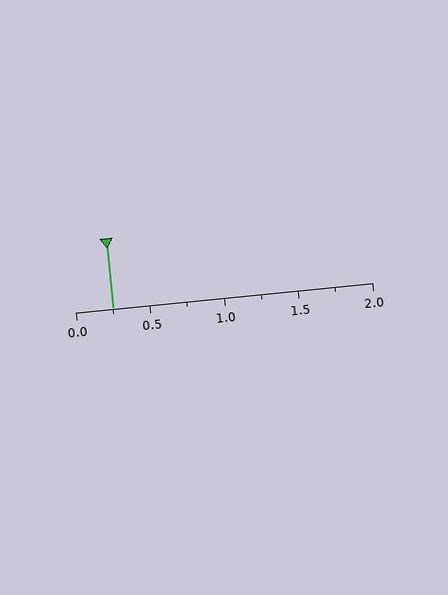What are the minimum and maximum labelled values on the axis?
The axis runs from 0.0 to 2.0.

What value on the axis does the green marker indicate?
The marker indicates approximately 0.25.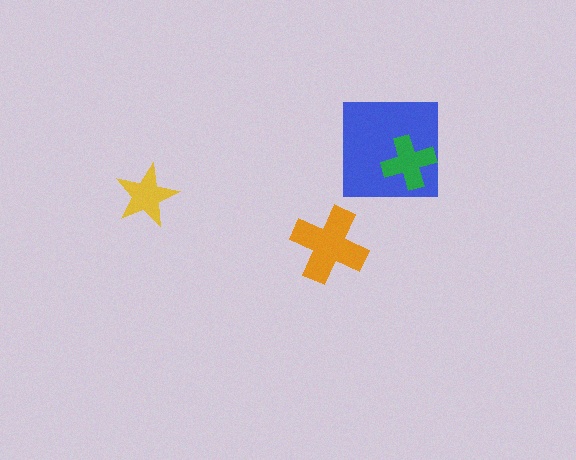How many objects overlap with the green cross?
1 object overlaps with the green cross.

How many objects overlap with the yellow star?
0 objects overlap with the yellow star.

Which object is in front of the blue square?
The green cross is in front of the blue square.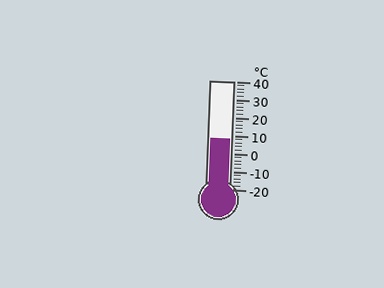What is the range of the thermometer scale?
The thermometer scale ranges from -20°C to 40°C.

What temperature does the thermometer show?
The thermometer shows approximately 8°C.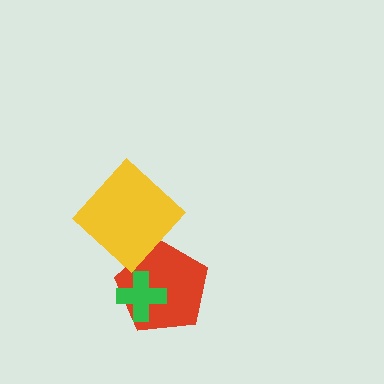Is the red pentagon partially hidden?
Yes, it is partially covered by another shape.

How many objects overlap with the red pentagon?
2 objects overlap with the red pentagon.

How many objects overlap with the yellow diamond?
1 object overlaps with the yellow diamond.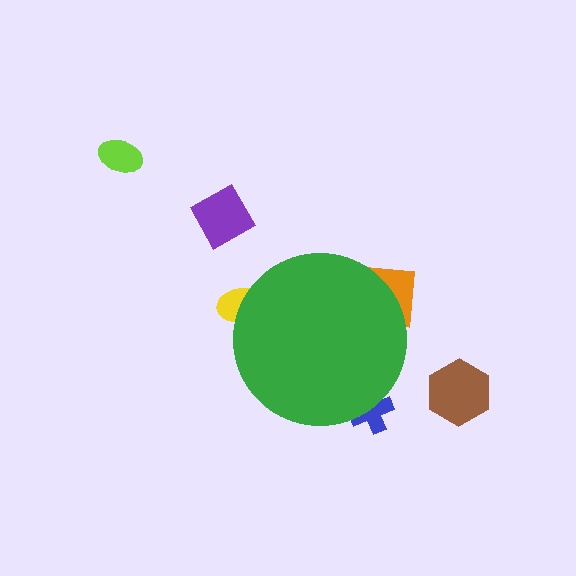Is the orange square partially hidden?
Yes, the orange square is partially hidden behind the green circle.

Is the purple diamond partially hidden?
No, the purple diamond is fully visible.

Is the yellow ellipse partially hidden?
Yes, the yellow ellipse is partially hidden behind the green circle.